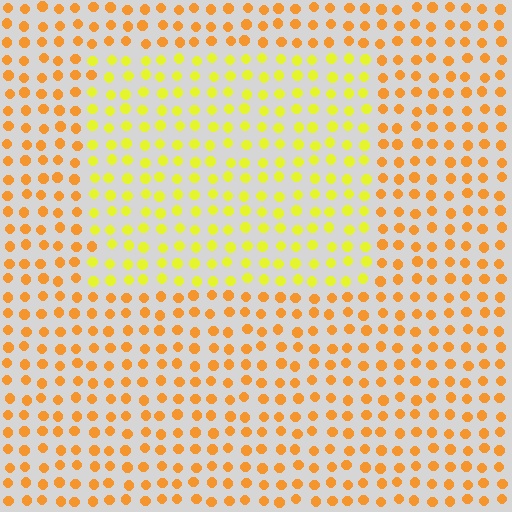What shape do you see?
I see a rectangle.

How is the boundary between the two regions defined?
The boundary is defined purely by a slight shift in hue (about 34 degrees). Spacing, size, and orientation are identical on both sides.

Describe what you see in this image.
The image is filled with small orange elements in a uniform arrangement. A rectangle-shaped region is visible where the elements are tinted to a slightly different hue, forming a subtle color boundary.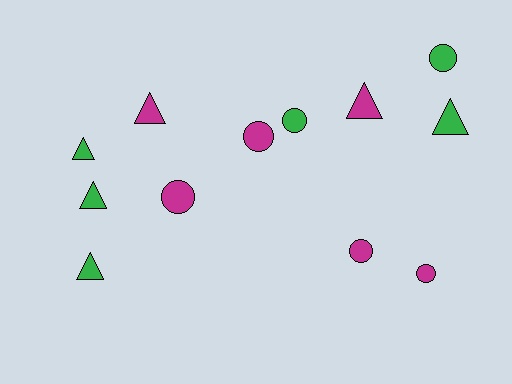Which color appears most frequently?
Green, with 6 objects.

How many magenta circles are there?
There are 4 magenta circles.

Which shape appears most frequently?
Triangle, with 6 objects.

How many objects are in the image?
There are 12 objects.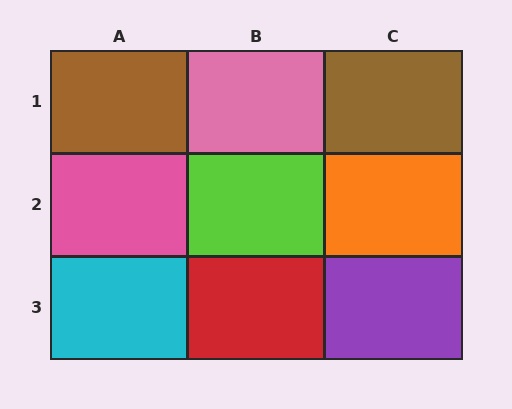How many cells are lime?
1 cell is lime.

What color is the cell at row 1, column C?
Brown.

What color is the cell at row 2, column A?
Pink.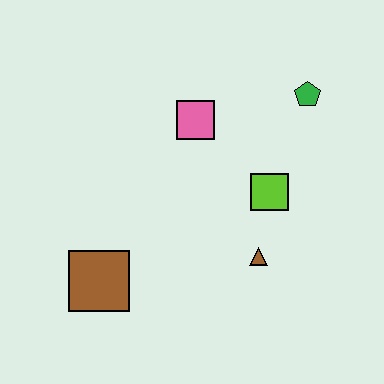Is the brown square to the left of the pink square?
Yes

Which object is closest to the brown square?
The brown triangle is closest to the brown square.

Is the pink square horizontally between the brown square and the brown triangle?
Yes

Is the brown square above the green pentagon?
No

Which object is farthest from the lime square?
The brown square is farthest from the lime square.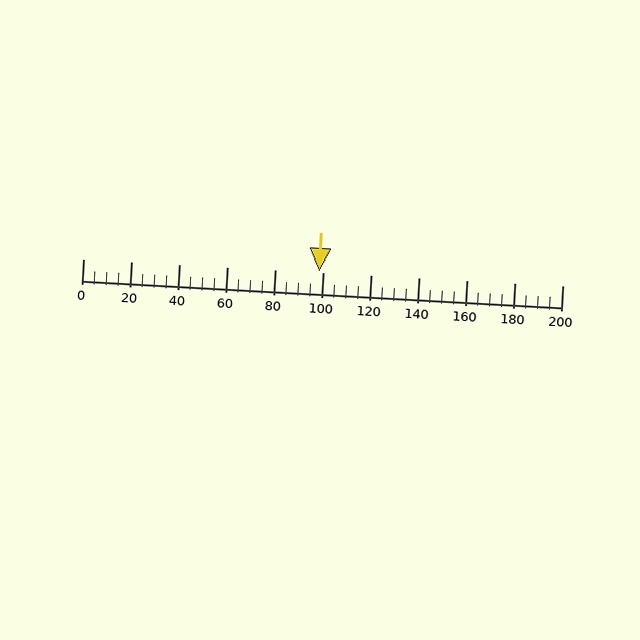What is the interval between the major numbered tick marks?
The major tick marks are spaced 20 units apart.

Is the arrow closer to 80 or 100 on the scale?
The arrow is closer to 100.